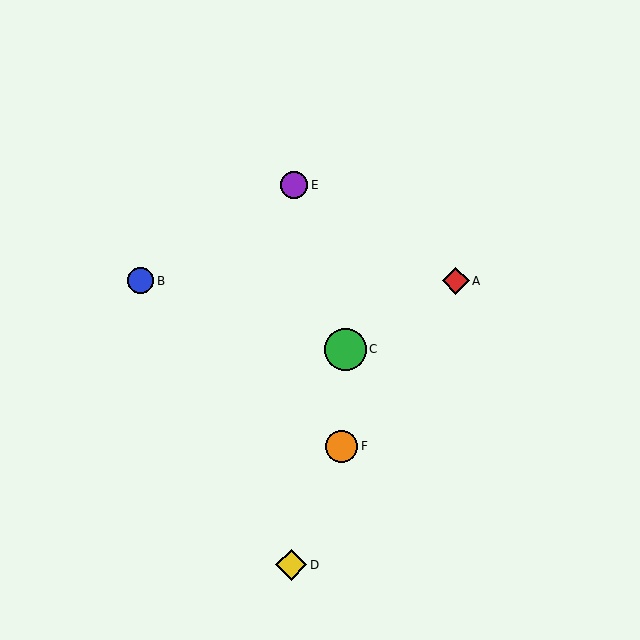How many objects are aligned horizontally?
2 objects (A, B) are aligned horizontally.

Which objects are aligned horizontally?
Objects A, B are aligned horizontally.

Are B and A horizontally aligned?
Yes, both are at y≈281.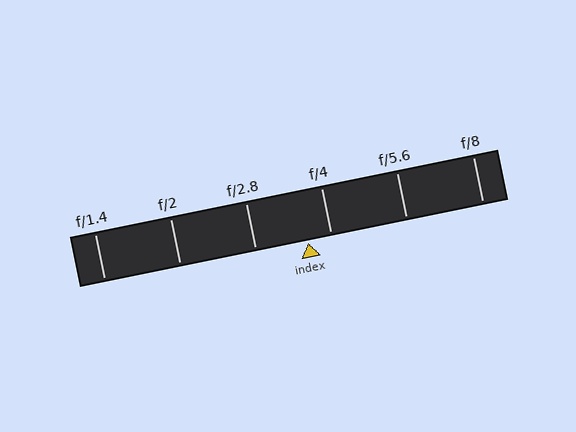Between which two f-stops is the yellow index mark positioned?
The index mark is between f/2.8 and f/4.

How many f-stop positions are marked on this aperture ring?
There are 6 f-stop positions marked.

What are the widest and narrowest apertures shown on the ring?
The widest aperture shown is f/1.4 and the narrowest is f/8.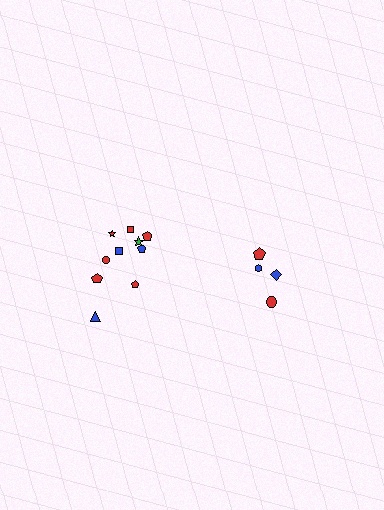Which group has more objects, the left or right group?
The left group.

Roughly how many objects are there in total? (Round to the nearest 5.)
Roughly 15 objects in total.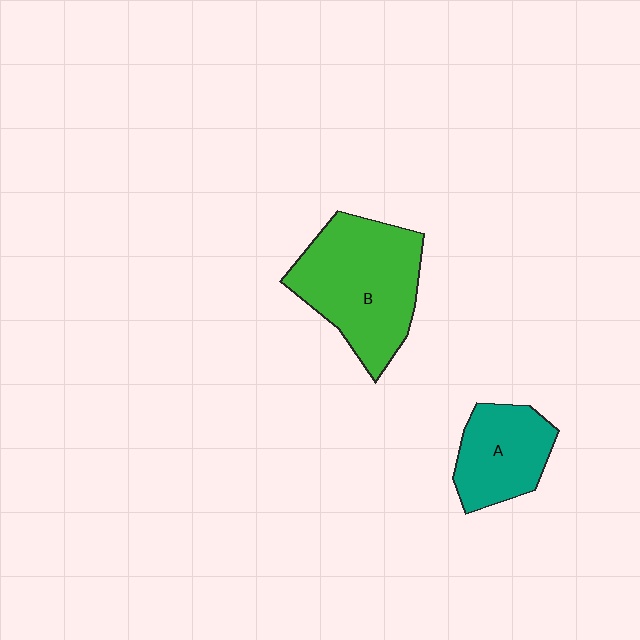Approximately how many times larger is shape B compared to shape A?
Approximately 1.7 times.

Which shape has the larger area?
Shape B (green).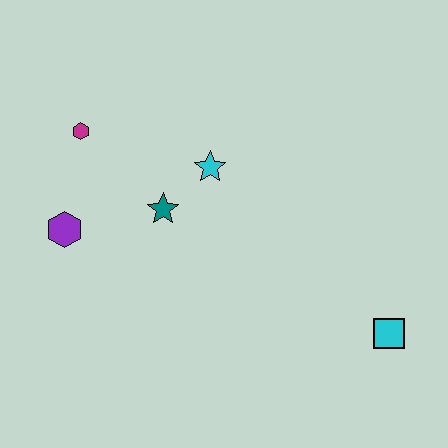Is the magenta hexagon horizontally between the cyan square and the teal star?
No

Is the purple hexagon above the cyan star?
No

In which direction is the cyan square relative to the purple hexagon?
The cyan square is to the right of the purple hexagon.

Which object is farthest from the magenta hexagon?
The cyan square is farthest from the magenta hexagon.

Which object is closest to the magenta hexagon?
The purple hexagon is closest to the magenta hexagon.